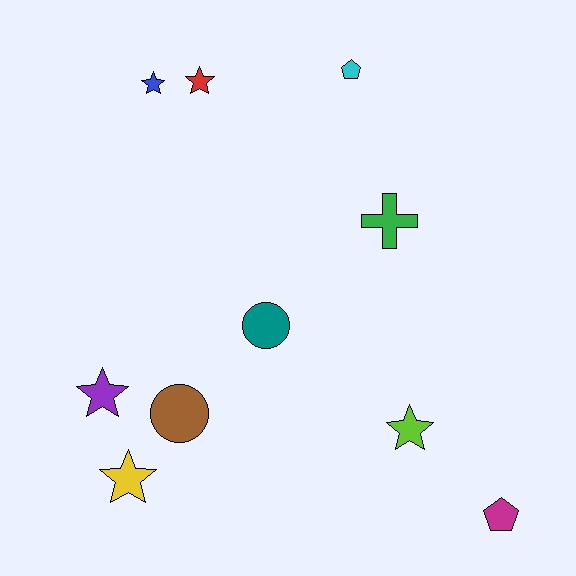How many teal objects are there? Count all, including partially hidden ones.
There is 1 teal object.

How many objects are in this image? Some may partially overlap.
There are 10 objects.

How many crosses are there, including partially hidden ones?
There is 1 cross.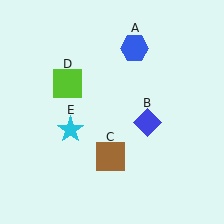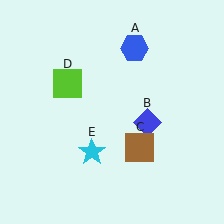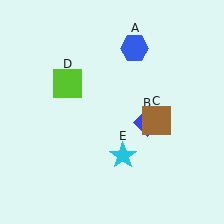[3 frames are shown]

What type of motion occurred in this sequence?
The brown square (object C), cyan star (object E) rotated counterclockwise around the center of the scene.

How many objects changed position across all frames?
2 objects changed position: brown square (object C), cyan star (object E).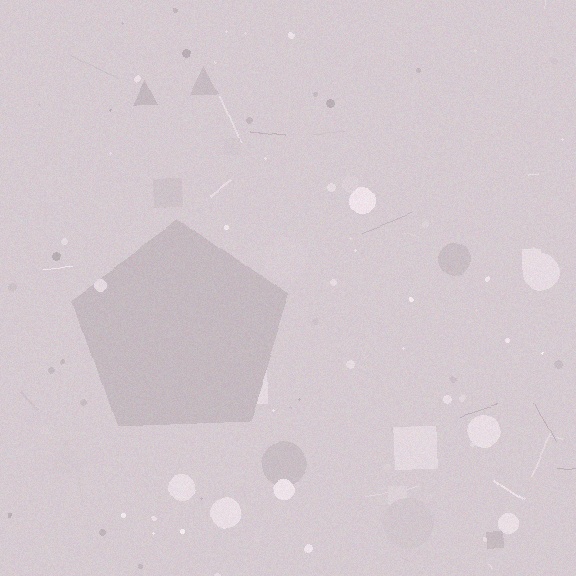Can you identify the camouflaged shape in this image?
The camouflaged shape is a pentagon.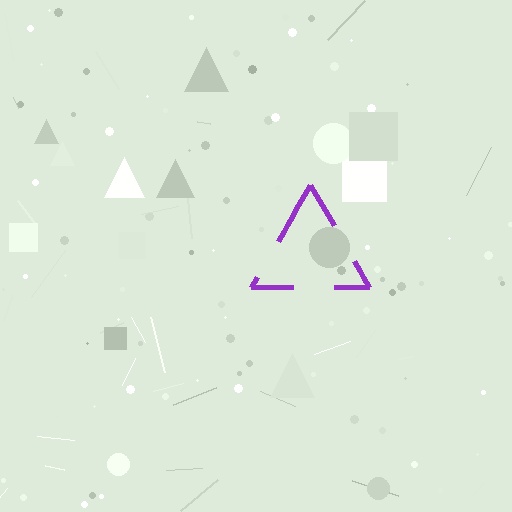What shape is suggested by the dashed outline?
The dashed outline suggests a triangle.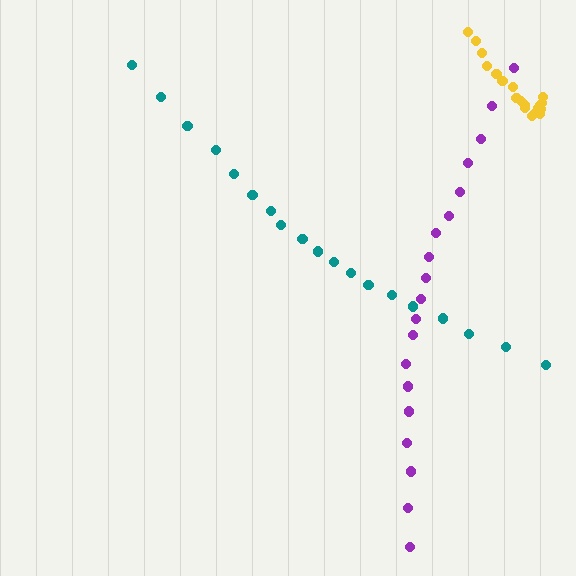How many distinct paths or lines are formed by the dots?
There are 3 distinct paths.